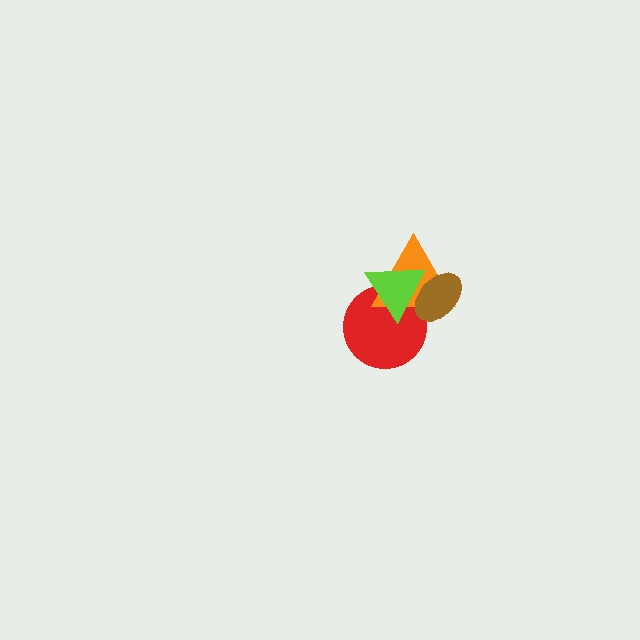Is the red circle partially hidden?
Yes, it is partially covered by another shape.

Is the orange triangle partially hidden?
Yes, it is partially covered by another shape.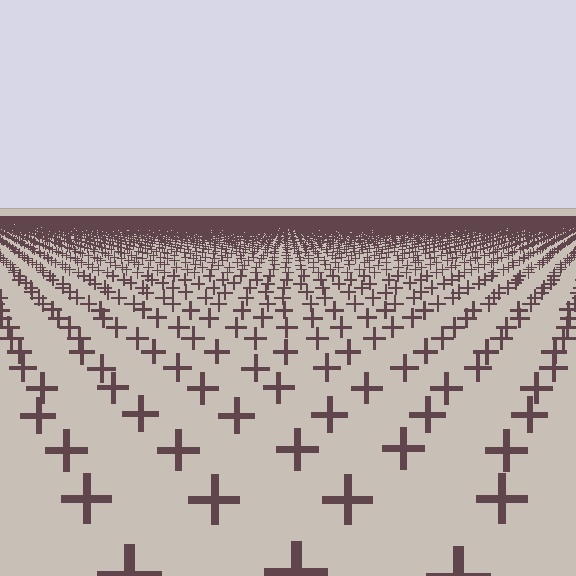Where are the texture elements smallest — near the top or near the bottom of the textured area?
Near the top.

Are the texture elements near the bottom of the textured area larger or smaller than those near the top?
Larger. Near the bottom, elements are closer to the viewer and appear at a bigger on-screen size.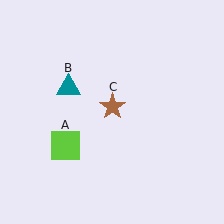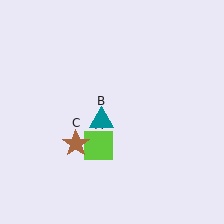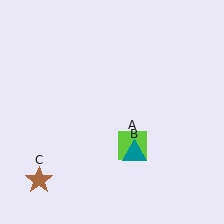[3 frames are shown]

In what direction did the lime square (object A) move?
The lime square (object A) moved right.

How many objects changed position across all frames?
3 objects changed position: lime square (object A), teal triangle (object B), brown star (object C).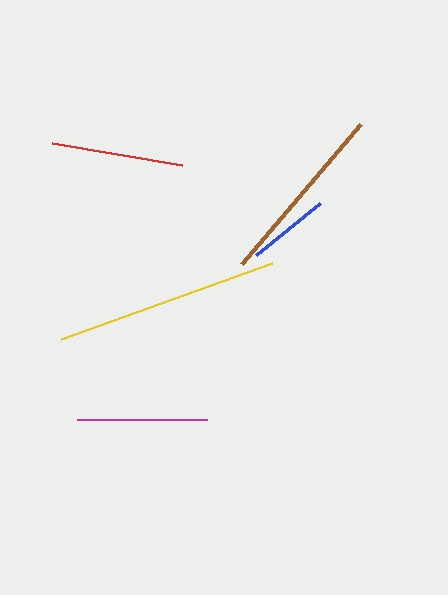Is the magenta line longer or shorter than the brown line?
The brown line is longer than the magenta line.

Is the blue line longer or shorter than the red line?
The red line is longer than the blue line.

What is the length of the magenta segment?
The magenta segment is approximately 130 pixels long.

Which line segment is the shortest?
The blue line is the shortest at approximately 82 pixels.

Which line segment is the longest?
The yellow line is the longest at approximately 224 pixels.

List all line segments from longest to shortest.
From longest to shortest: yellow, brown, red, magenta, blue.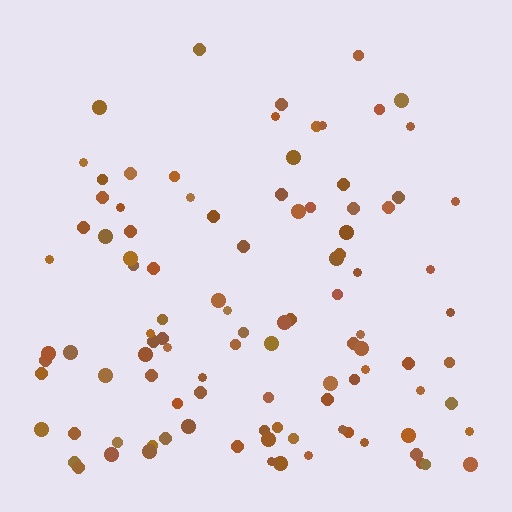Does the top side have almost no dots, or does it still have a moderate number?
Still a moderate number, just noticeably fewer than the bottom.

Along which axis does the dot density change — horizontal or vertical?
Vertical.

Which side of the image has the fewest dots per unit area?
The top.